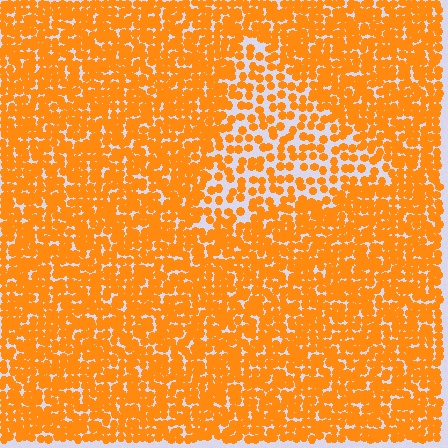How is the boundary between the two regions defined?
The boundary is defined by a change in element density (approximately 1.9x ratio). All elements are the same color, size, and shape.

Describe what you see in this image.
The image contains small orange elements arranged at two different densities. A triangle-shaped region is visible where the elements are less densely packed than the surrounding area.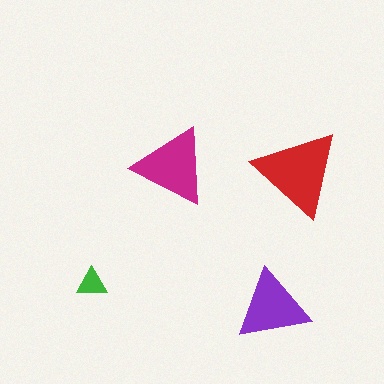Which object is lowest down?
The purple triangle is bottommost.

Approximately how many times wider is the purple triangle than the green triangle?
About 2.5 times wider.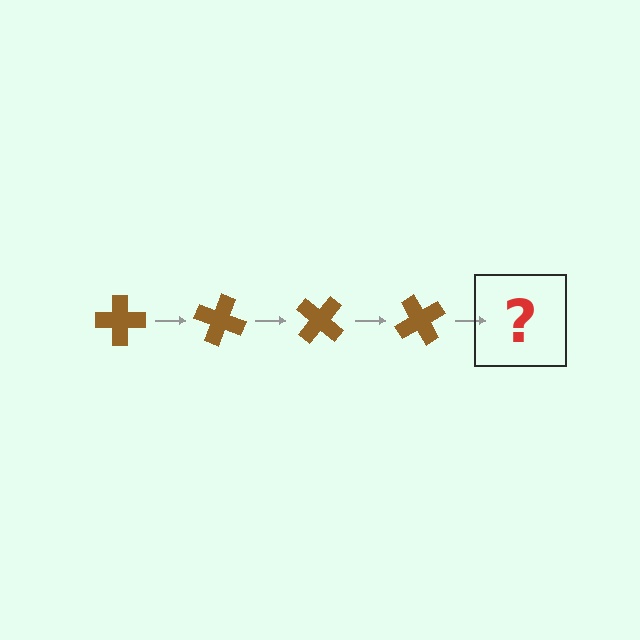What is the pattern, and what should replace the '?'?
The pattern is that the cross rotates 20 degrees each step. The '?' should be a brown cross rotated 80 degrees.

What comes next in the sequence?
The next element should be a brown cross rotated 80 degrees.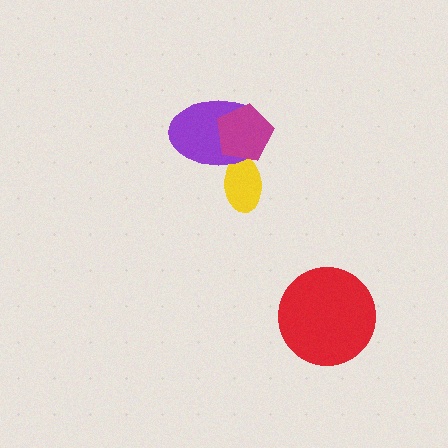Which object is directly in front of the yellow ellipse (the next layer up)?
The purple ellipse is directly in front of the yellow ellipse.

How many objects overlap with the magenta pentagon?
2 objects overlap with the magenta pentagon.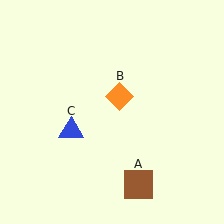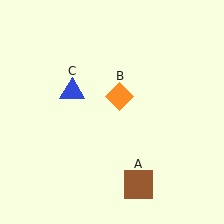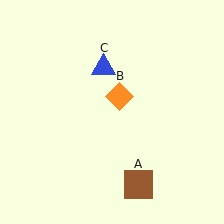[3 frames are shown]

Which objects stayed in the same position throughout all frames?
Brown square (object A) and orange diamond (object B) remained stationary.